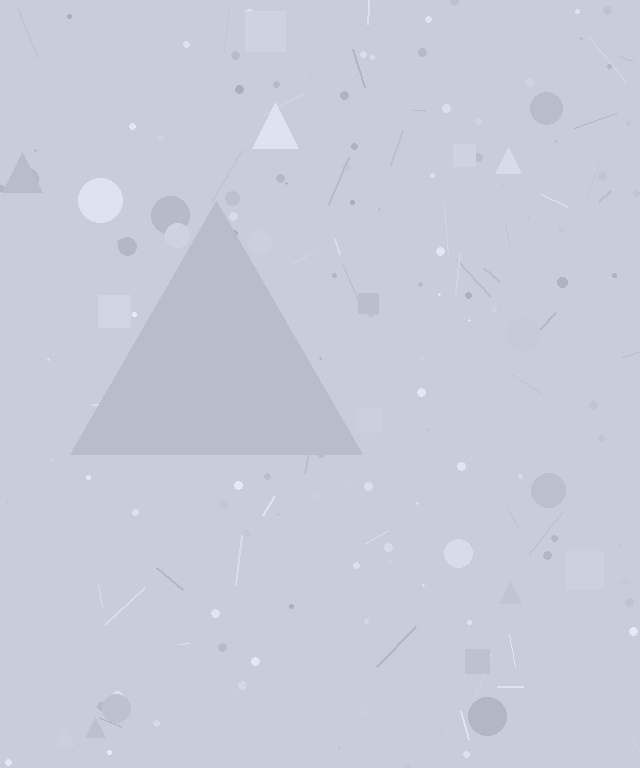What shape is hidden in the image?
A triangle is hidden in the image.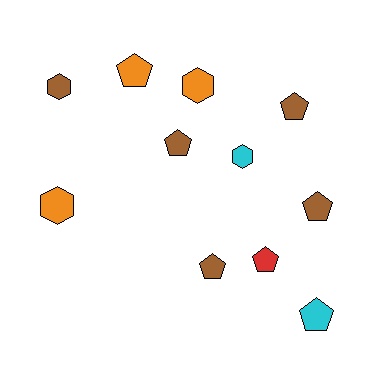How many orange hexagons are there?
There are 2 orange hexagons.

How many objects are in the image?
There are 11 objects.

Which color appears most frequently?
Brown, with 5 objects.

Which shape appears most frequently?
Pentagon, with 7 objects.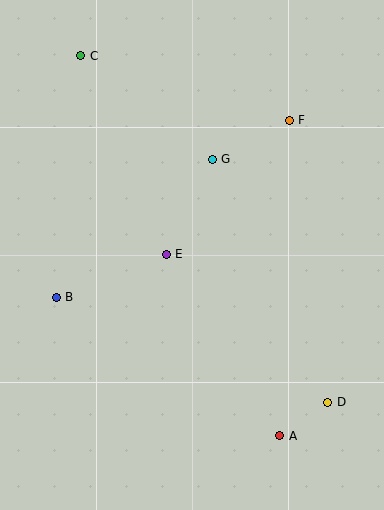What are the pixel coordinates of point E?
Point E is at (166, 254).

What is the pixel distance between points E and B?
The distance between E and B is 118 pixels.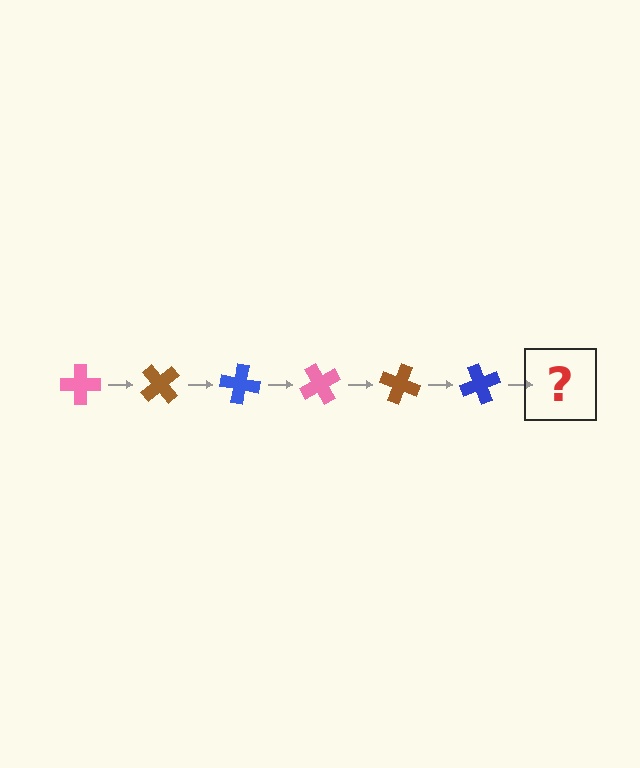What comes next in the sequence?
The next element should be a pink cross, rotated 300 degrees from the start.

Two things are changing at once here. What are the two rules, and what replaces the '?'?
The two rules are that it rotates 50 degrees each step and the color cycles through pink, brown, and blue. The '?' should be a pink cross, rotated 300 degrees from the start.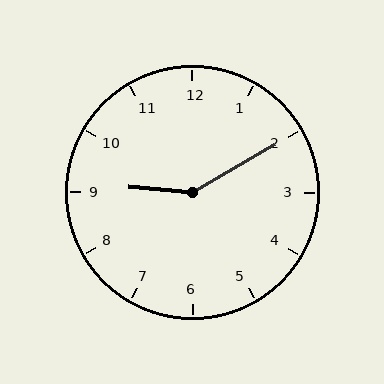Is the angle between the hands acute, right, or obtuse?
It is obtuse.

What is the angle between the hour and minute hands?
Approximately 145 degrees.